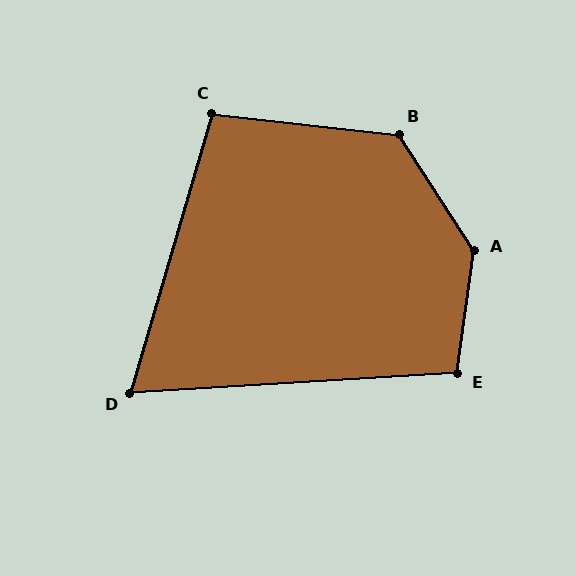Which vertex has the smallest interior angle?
D, at approximately 70 degrees.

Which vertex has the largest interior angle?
A, at approximately 140 degrees.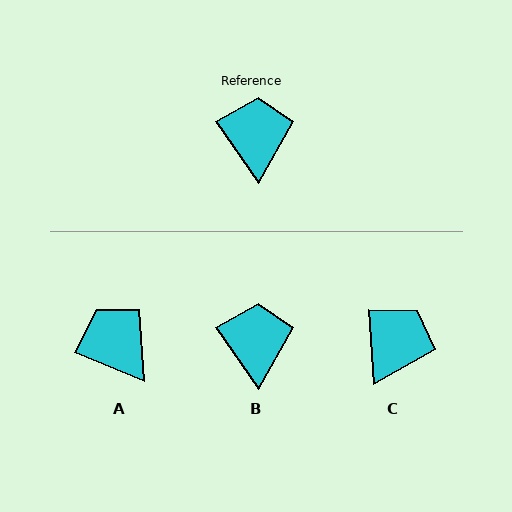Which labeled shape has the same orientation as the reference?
B.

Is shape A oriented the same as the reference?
No, it is off by about 34 degrees.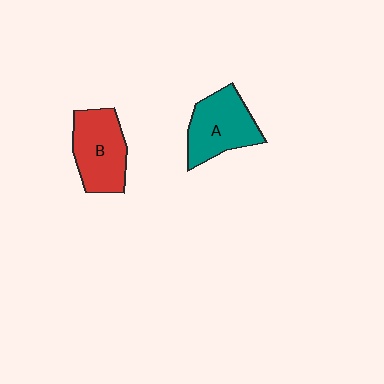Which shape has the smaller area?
Shape A (teal).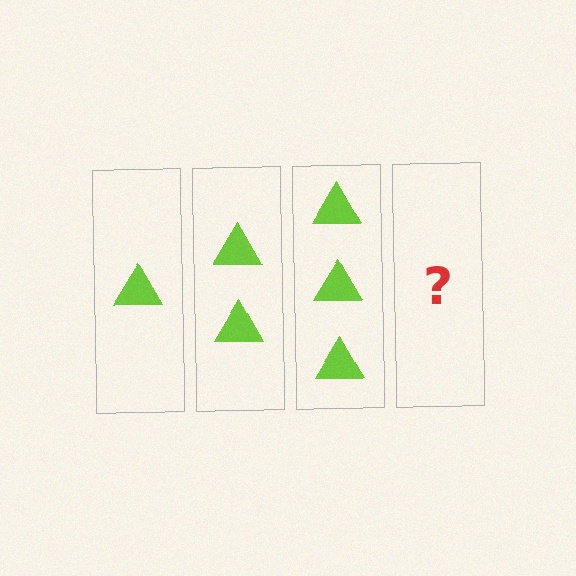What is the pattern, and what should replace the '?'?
The pattern is that each step adds one more triangle. The '?' should be 4 triangles.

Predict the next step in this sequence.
The next step is 4 triangles.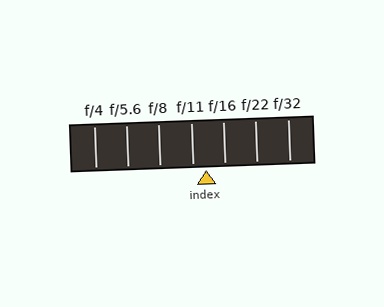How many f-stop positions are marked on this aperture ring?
There are 7 f-stop positions marked.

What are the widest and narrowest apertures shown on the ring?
The widest aperture shown is f/4 and the narrowest is f/32.